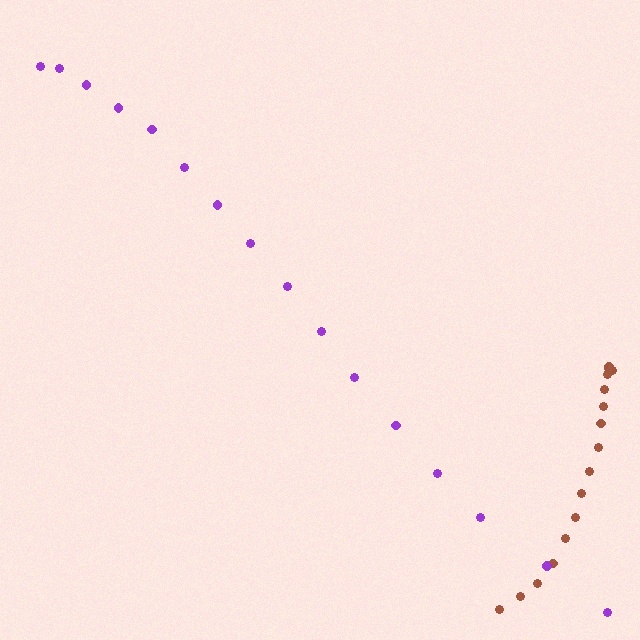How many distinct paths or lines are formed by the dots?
There are 2 distinct paths.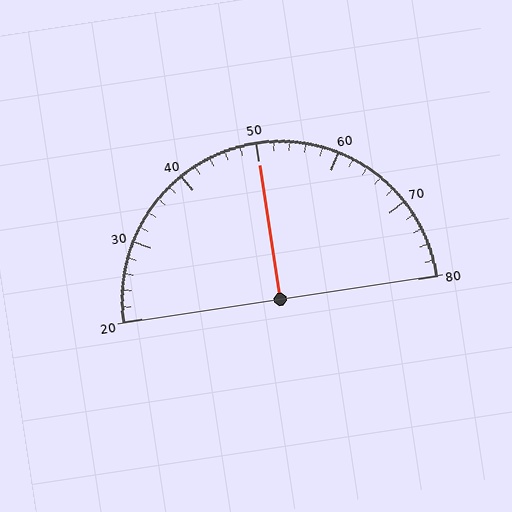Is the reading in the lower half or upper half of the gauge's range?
The reading is in the upper half of the range (20 to 80).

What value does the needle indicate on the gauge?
The needle indicates approximately 50.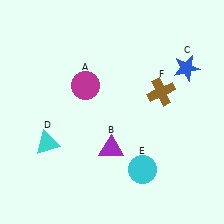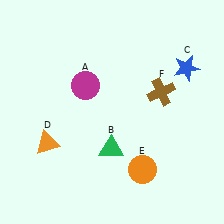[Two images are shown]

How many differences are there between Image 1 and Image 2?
There are 3 differences between the two images.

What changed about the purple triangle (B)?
In Image 1, B is purple. In Image 2, it changed to green.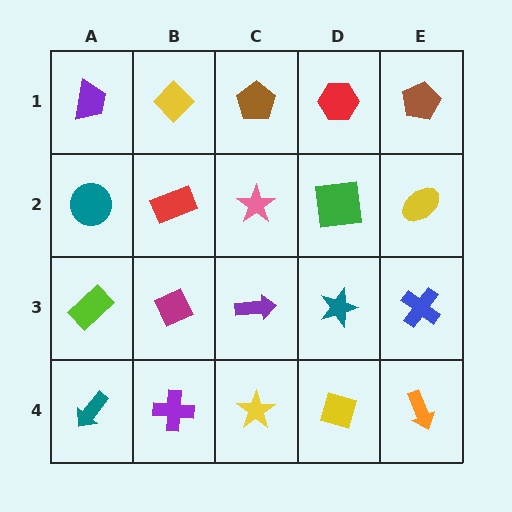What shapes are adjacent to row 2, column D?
A red hexagon (row 1, column D), a teal star (row 3, column D), a pink star (row 2, column C), a yellow ellipse (row 2, column E).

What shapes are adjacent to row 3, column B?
A red rectangle (row 2, column B), a purple cross (row 4, column B), a lime rectangle (row 3, column A), a purple arrow (row 3, column C).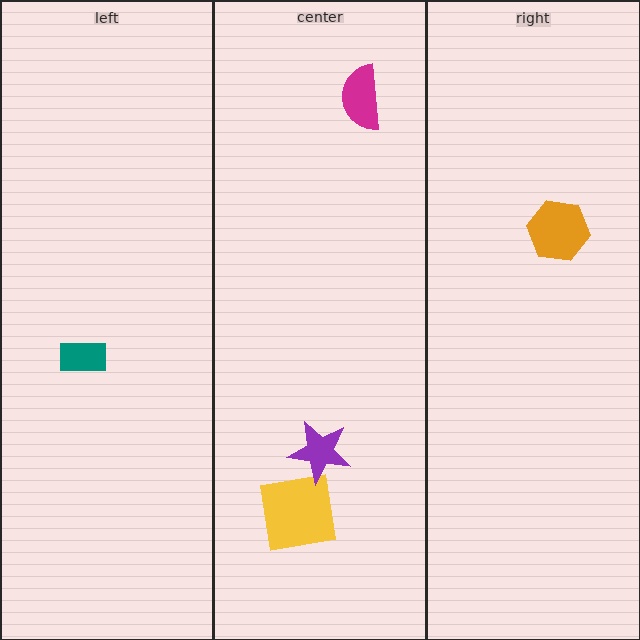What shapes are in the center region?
The yellow square, the purple star, the magenta semicircle.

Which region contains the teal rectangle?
The left region.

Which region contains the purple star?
The center region.